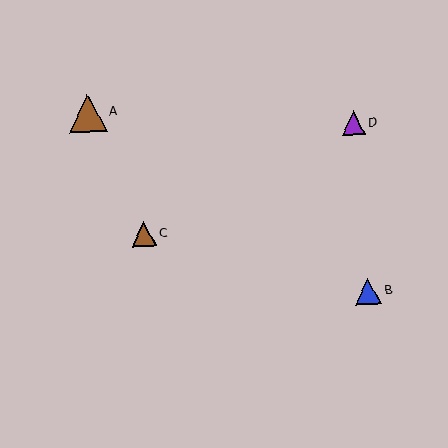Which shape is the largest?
The brown triangle (labeled A) is the largest.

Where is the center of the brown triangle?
The center of the brown triangle is at (144, 234).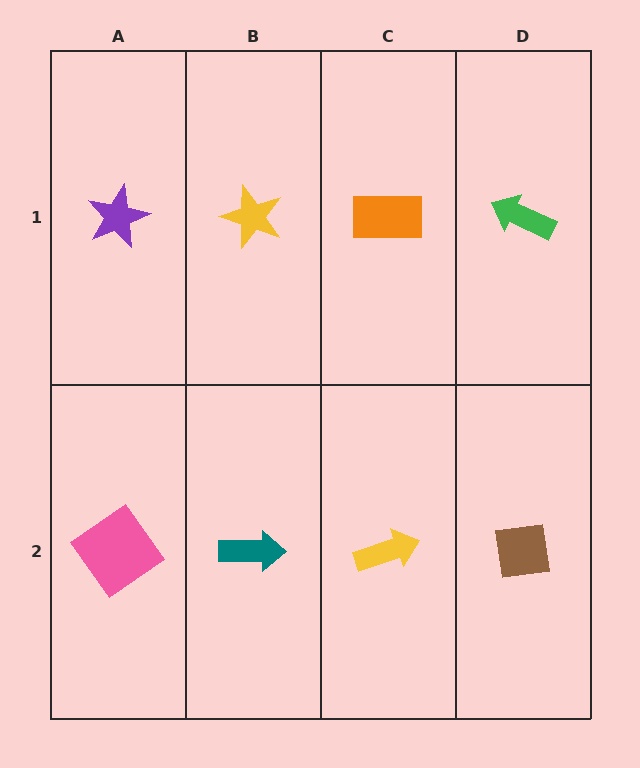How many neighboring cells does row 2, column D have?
2.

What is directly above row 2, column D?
A green arrow.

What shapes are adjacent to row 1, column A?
A pink diamond (row 2, column A), a yellow star (row 1, column B).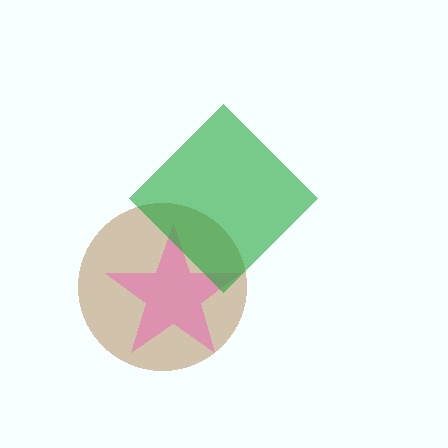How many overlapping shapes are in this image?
There are 3 overlapping shapes in the image.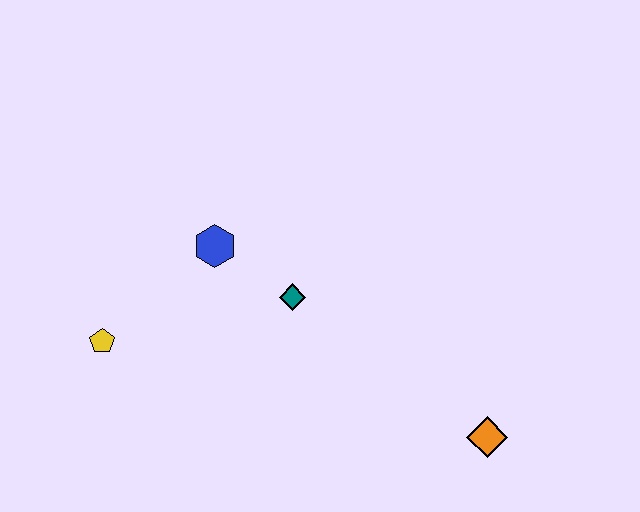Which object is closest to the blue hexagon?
The teal diamond is closest to the blue hexagon.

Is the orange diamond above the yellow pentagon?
No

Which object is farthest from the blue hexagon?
The orange diamond is farthest from the blue hexagon.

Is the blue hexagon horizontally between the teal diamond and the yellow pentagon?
Yes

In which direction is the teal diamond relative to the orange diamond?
The teal diamond is to the left of the orange diamond.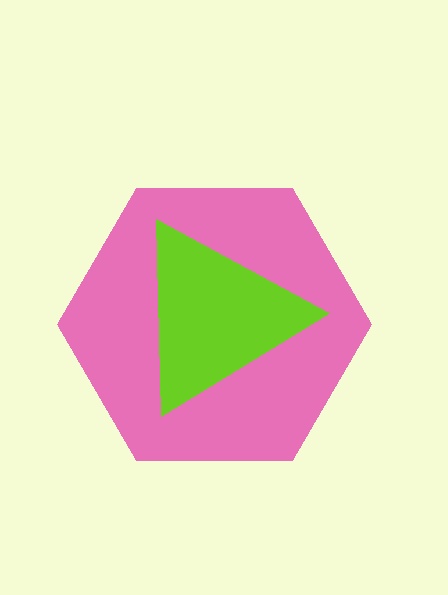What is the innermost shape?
The lime triangle.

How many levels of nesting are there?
2.